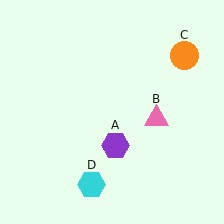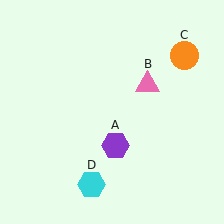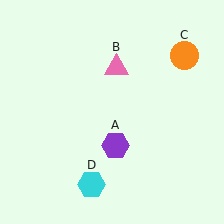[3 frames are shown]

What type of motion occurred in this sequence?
The pink triangle (object B) rotated counterclockwise around the center of the scene.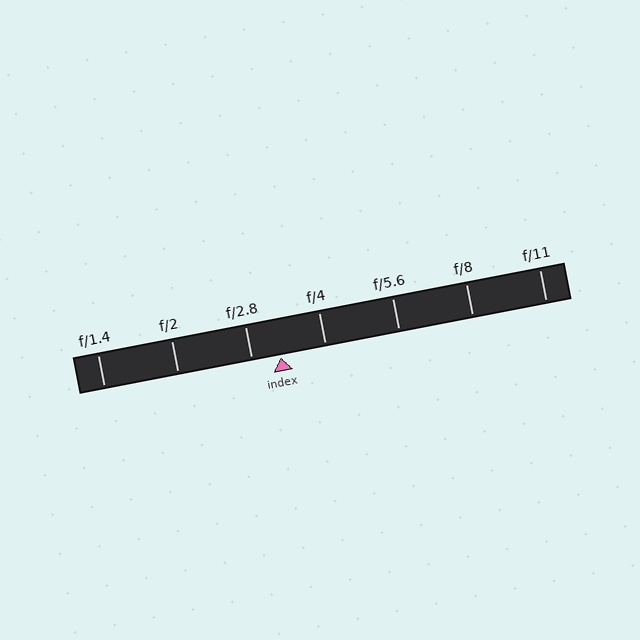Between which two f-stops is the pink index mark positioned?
The index mark is between f/2.8 and f/4.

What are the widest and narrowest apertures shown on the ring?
The widest aperture shown is f/1.4 and the narrowest is f/11.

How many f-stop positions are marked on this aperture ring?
There are 7 f-stop positions marked.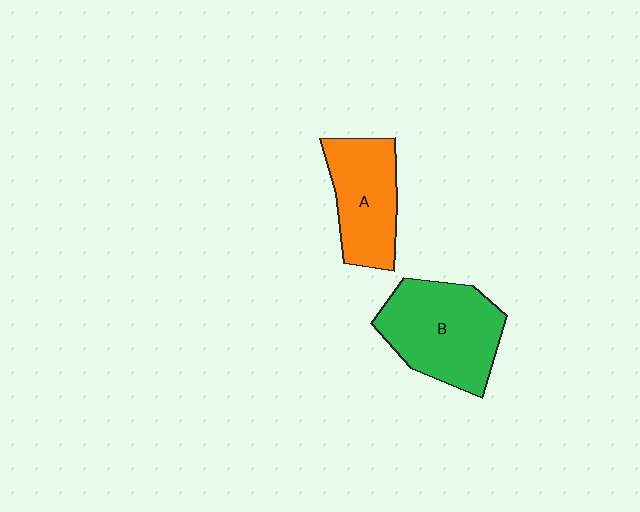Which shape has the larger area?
Shape B (green).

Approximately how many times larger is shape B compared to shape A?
Approximately 1.3 times.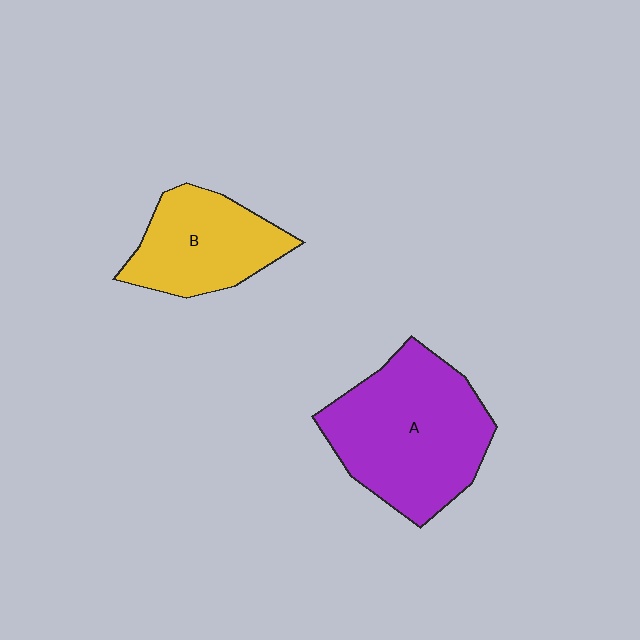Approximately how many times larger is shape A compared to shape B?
Approximately 1.6 times.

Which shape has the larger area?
Shape A (purple).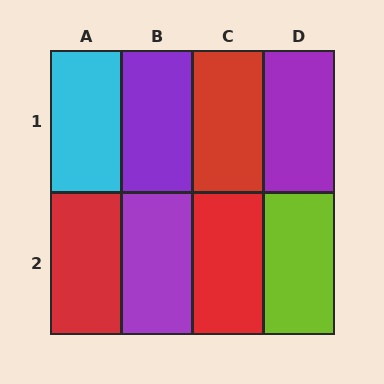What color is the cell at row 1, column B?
Purple.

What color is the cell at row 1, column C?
Red.